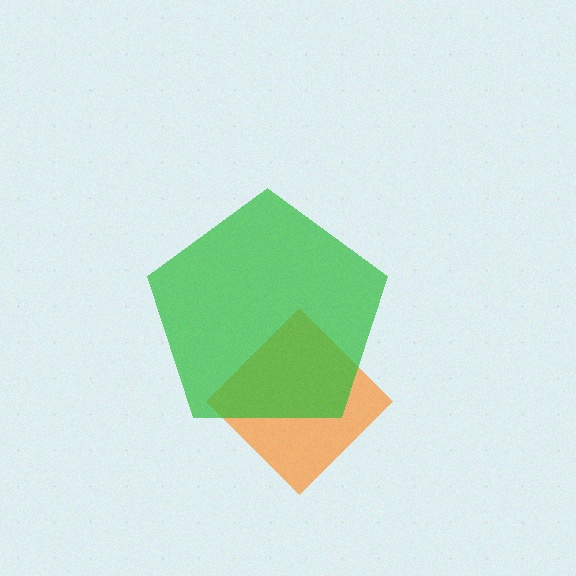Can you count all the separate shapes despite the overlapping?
Yes, there are 2 separate shapes.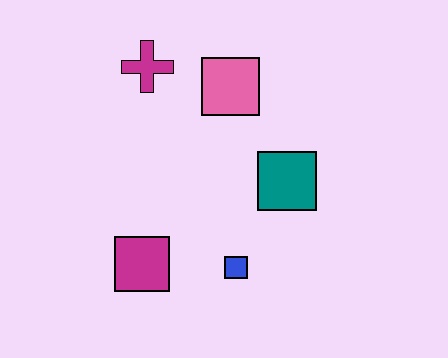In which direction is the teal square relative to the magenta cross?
The teal square is to the right of the magenta cross.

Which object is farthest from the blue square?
The magenta cross is farthest from the blue square.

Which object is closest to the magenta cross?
The pink square is closest to the magenta cross.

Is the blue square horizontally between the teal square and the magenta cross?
Yes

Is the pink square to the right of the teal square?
No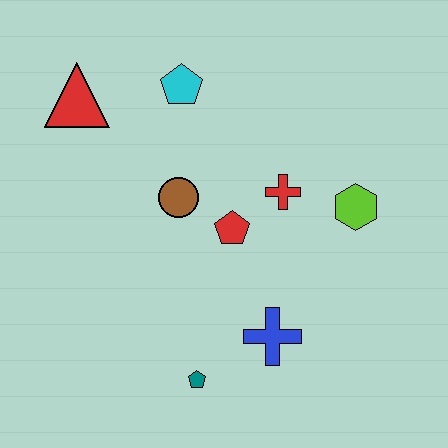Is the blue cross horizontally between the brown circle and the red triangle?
No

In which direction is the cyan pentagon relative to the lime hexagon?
The cyan pentagon is to the left of the lime hexagon.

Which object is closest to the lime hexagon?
The red cross is closest to the lime hexagon.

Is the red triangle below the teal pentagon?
No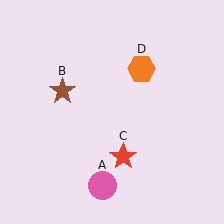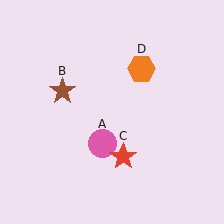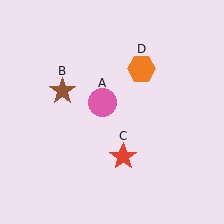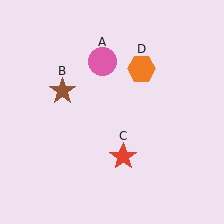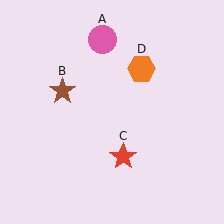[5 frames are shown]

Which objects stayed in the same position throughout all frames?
Brown star (object B) and red star (object C) and orange hexagon (object D) remained stationary.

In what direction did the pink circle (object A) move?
The pink circle (object A) moved up.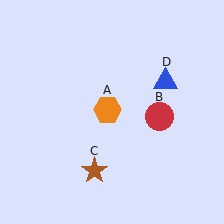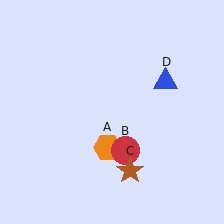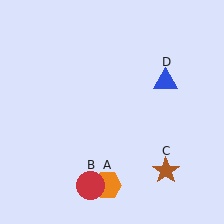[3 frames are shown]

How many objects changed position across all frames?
3 objects changed position: orange hexagon (object A), red circle (object B), brown star (object C).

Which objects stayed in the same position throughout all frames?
Blue triangle (object D) remained stationary.